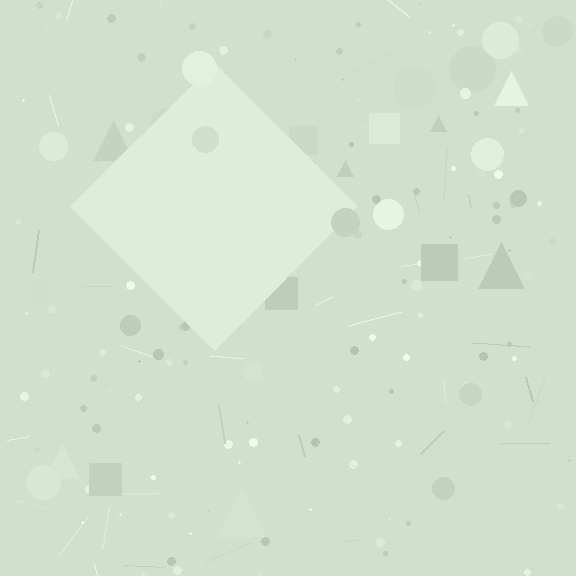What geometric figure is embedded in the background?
A diamond is embedded in the background.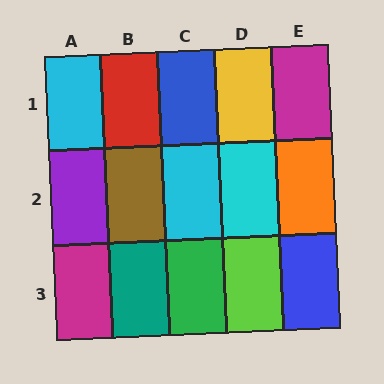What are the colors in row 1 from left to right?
Cyan, red, blue, yellow, magenta.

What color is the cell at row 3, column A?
Magenta.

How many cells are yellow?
1 cell is yellow.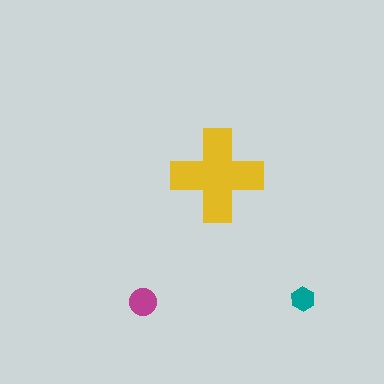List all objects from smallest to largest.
The teal hexagon, the magenta circle, the yellow cross.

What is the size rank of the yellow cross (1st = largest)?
1st.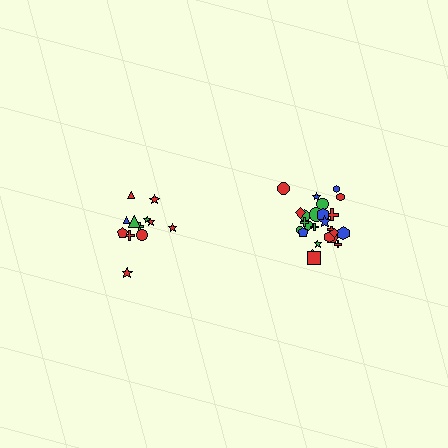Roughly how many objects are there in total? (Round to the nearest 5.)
Roughly 35 objects in total.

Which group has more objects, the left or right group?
The right group.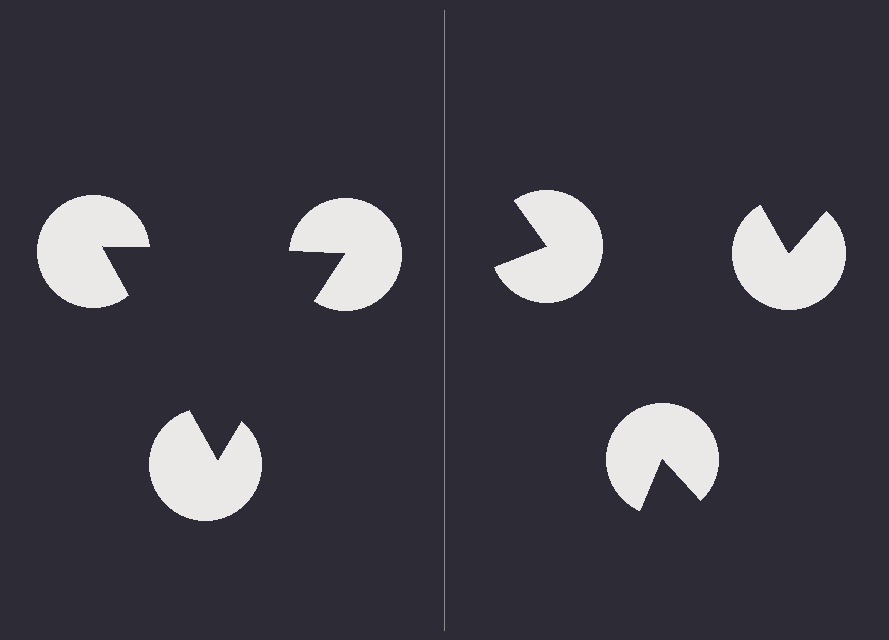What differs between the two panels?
The pac-man discs are positioned identically on both sides; only the wedge orientations differ. On the left they align to a triangle; on the right they are misaligned.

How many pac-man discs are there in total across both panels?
6 — 3 on each side.